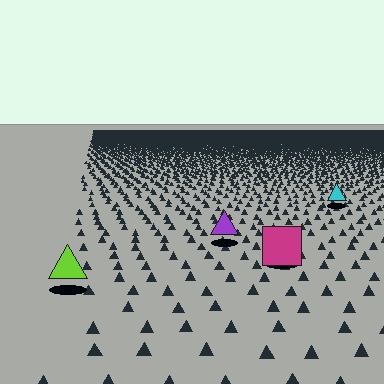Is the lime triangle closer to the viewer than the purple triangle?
Yes. The lime triangle is closer — you can tell from the texture gradient: the ground texture is coarser near it.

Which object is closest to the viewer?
The lime triangle is closest. The texture marks near it are larger and more spread out.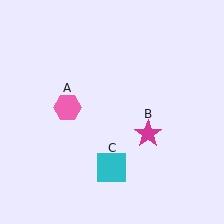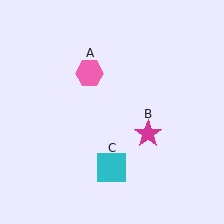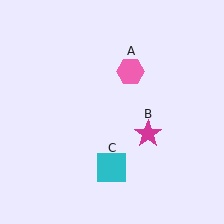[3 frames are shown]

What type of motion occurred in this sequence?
The pink hexagon (object A) rotated clockwise around the center of the scene.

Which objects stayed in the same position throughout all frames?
Magenta star (object B) and cyan square (object C) remained stationary.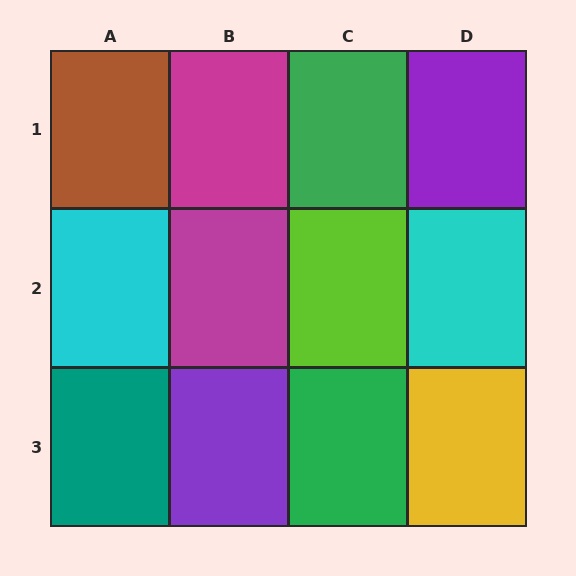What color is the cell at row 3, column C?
Green.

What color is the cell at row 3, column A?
Teal.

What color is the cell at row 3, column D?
Yellow.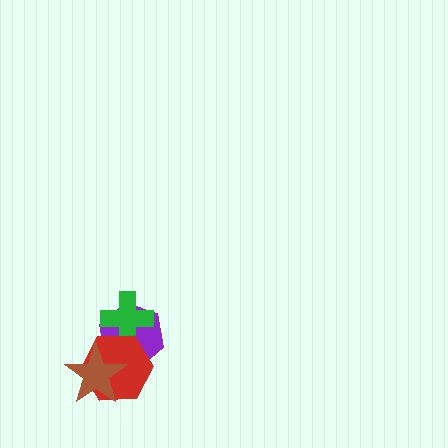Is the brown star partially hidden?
No, no other shape covers it.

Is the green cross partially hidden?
Yes, it is partially covered by another shape.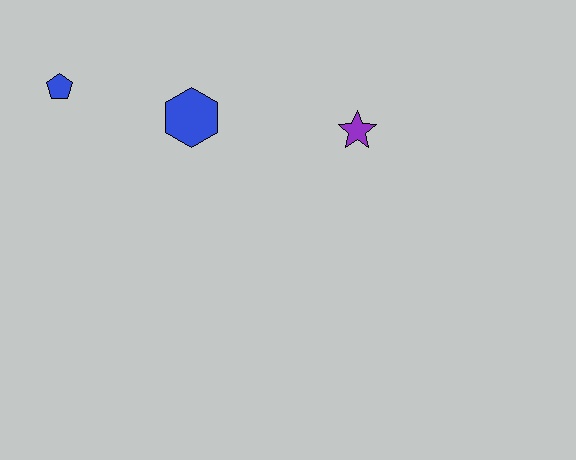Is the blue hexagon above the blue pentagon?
No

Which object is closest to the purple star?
The blue hexagon is closest to the purple star.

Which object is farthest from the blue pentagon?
The purple star is farthest from the blue pentagon.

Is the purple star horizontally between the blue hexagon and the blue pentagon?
No